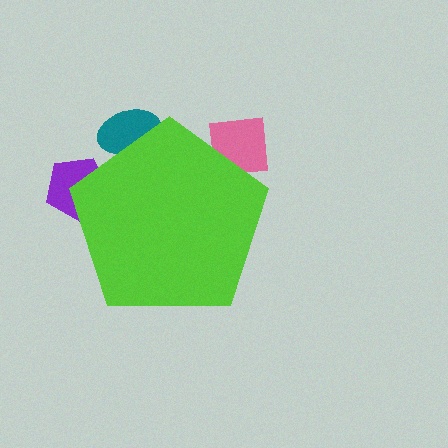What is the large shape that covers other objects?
A lime pentagon.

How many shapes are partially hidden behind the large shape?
3 shapes are partially hidden.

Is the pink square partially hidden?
Yes, the pink square is partially hidden behind the lime pentagon.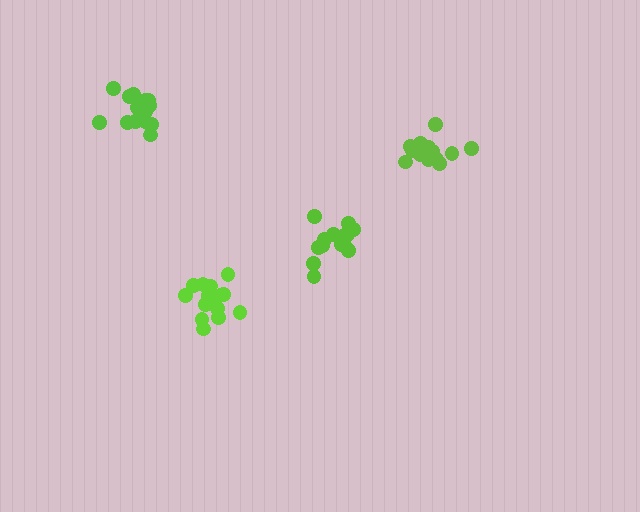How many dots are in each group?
Group 1: 15 dots, Group 2: 15 dots, Group 3: 14 dots, Group 4: 16 dots (60 total).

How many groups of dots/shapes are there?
There are 4 groups.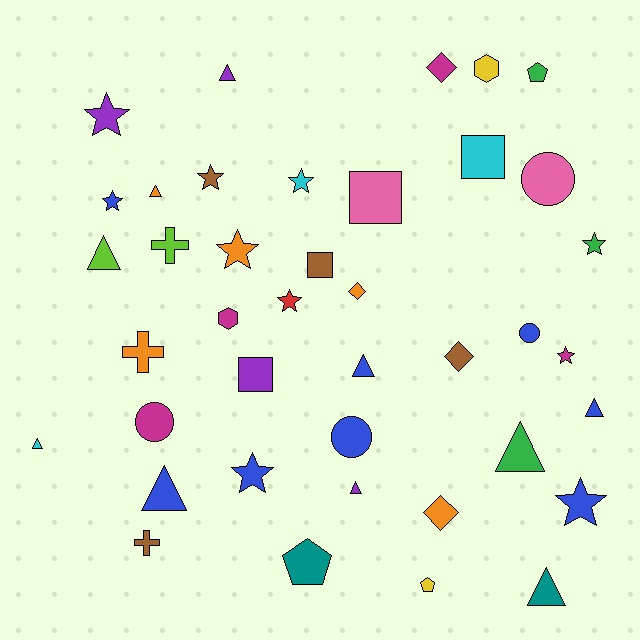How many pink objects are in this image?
There are 2 pink objects.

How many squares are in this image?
There are 4 squares.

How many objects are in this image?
There are 40 objects.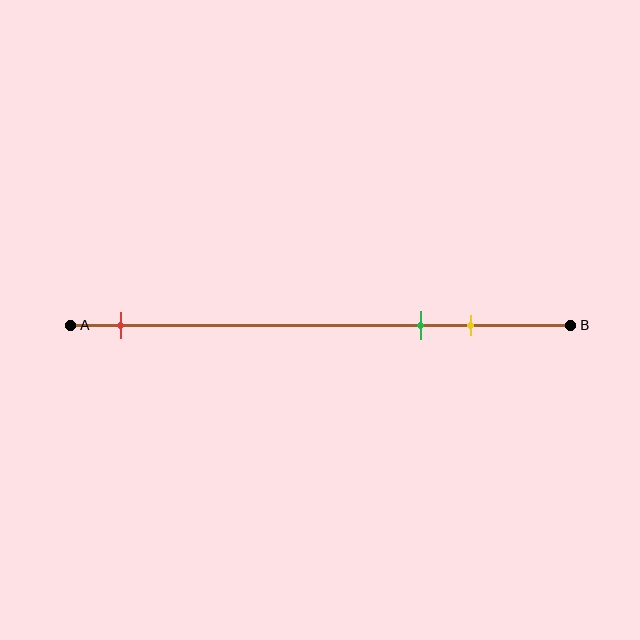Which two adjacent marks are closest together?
The green and yellow marks are the closest adjacent pair.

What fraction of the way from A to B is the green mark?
The green mark is approximately 70% (0.7) of the way from A to B.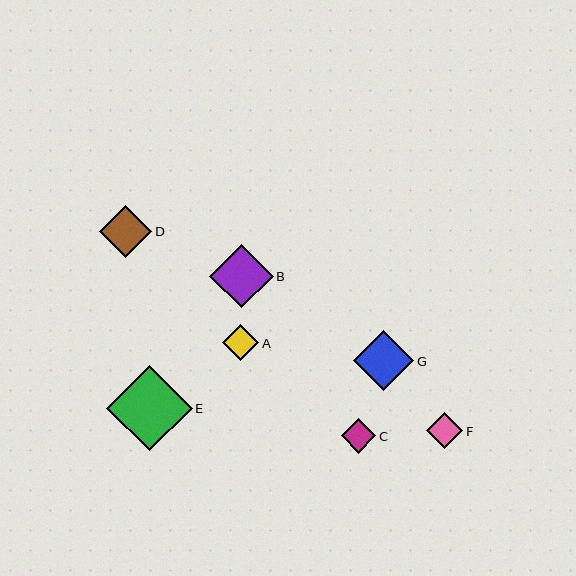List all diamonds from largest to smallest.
From largest to smallest: E, B, G, D, F, A, C.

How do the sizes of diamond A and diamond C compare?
Diamond A and diamond C are approximately the same size.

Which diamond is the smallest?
Diamond C is the smallest with a size of approximately 35 pixels.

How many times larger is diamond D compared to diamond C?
Diamond D is approximately 1.5 times the size of diamond C.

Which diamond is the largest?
Diamond E is the largest with a size of approximately 85 pixels.